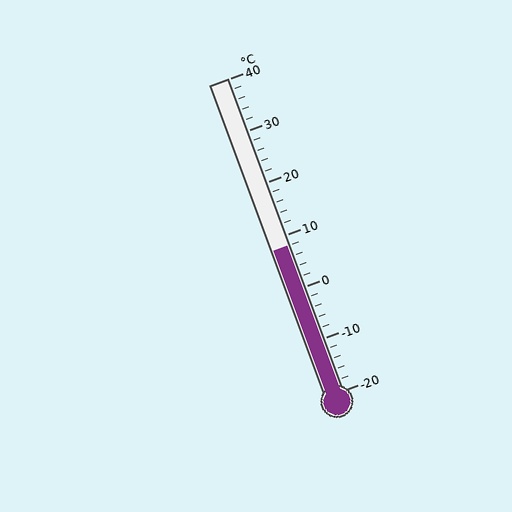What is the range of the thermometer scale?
The thermometer scale ranges from -20°C to 40°C.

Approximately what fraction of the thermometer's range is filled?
The thermometer is filled to approximately 45% of its range.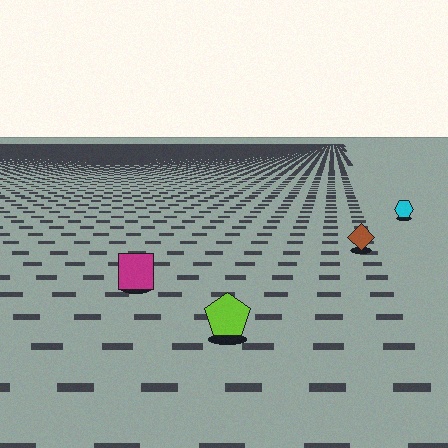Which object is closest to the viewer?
The lime pentagon is closest. The texture marks near it are larger and more spread out.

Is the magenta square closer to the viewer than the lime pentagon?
No. The lime pentagon is closer — you can tell from the texture gradient: the ground texture is coarser near it.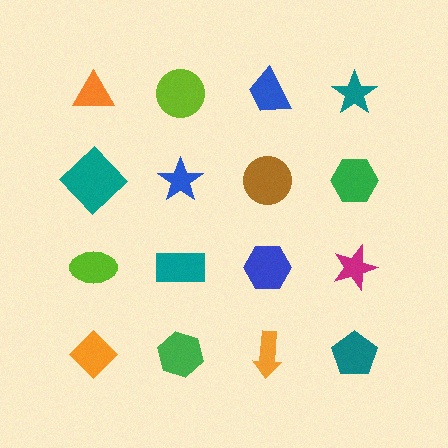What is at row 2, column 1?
A teal diamond.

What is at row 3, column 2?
A teal rectangle.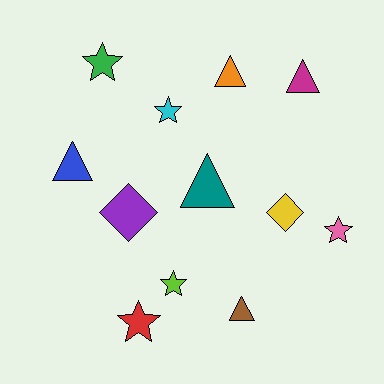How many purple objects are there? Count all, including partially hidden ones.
There is 1 purple object.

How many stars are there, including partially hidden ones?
There are 5 stars.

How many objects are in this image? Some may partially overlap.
There are 12 objects.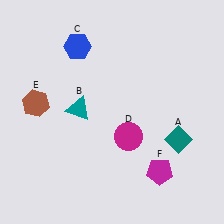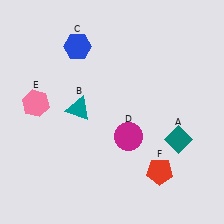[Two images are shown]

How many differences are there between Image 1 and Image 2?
There are 2 differences between the two images.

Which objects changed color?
E changed from brown to pink. F changed from magenta to red.